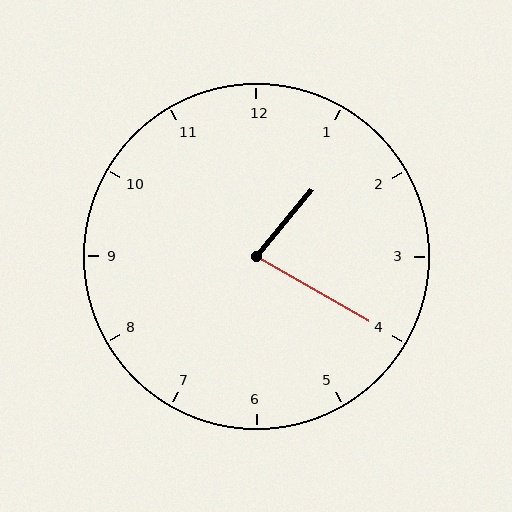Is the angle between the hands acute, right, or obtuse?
It is acute.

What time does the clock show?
1:20.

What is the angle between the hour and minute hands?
Approximately 80 degrees.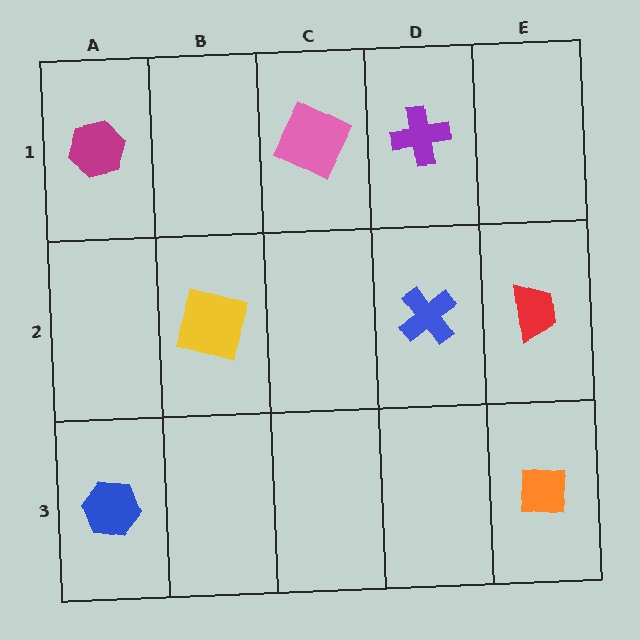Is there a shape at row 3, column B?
No, that cell is empty.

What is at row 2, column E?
A red trapezoid.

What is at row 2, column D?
A blue cross.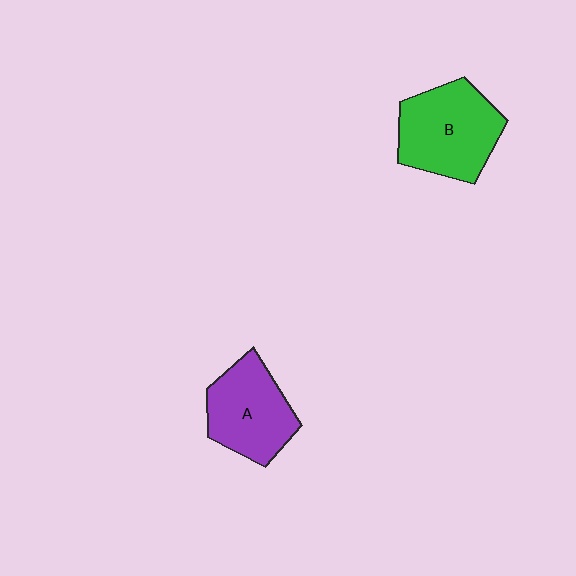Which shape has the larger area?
Shape B (green).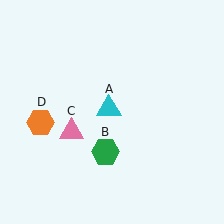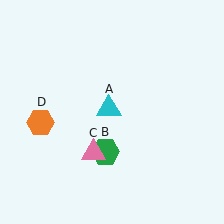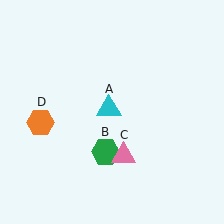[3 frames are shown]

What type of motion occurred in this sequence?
The pink triangle (object C) rotated counterclockwise around the center of the scene.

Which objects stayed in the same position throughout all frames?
Cyan triangle (object A) and green hexagon (object B) and orange hexagon (object D) remained stationary.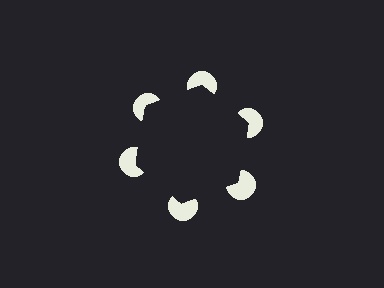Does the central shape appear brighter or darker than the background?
It typically appears slightly darker than the background, even though no actual brightness change is drawn.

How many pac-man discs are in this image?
There are 6 — one at each vertex of the illusory hexagon.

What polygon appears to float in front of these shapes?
An illusory hexagon — its edges are inferred from the aligned wedge cuts in the pac-man discs, not physically drawn.